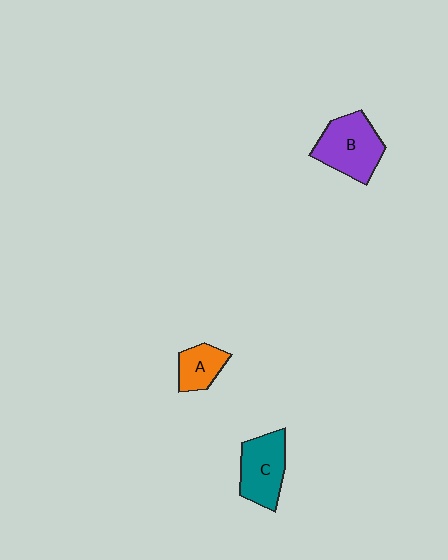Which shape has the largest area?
Shape B (purple).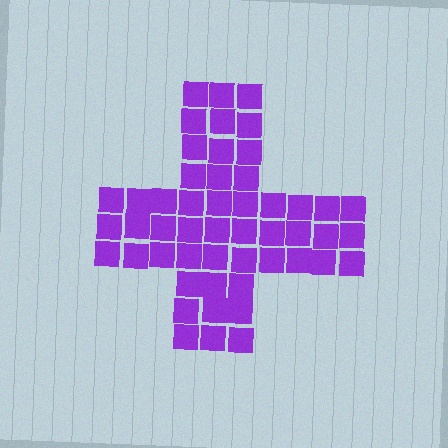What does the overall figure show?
The overall figure shows a cross.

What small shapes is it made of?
It is made of small squares.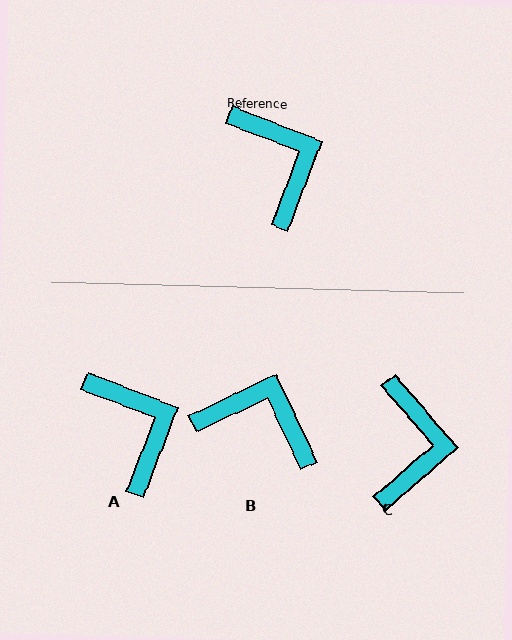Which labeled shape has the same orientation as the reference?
A.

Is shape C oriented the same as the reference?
No, it is off by about 28 degrees.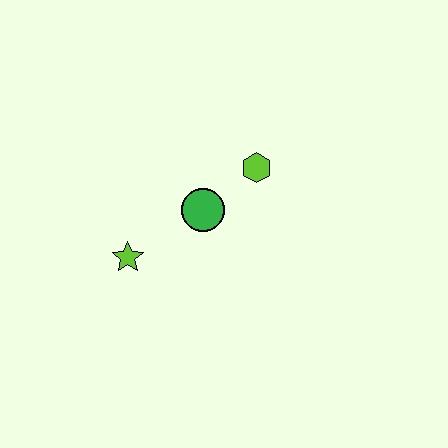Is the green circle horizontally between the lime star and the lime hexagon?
Yes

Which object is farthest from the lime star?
The lime hexagon is farthest from the lime star.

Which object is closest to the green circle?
The lime hexagon is closest to the green circle.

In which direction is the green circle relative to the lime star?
The green circle is to the right of the lime star.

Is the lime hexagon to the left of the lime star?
No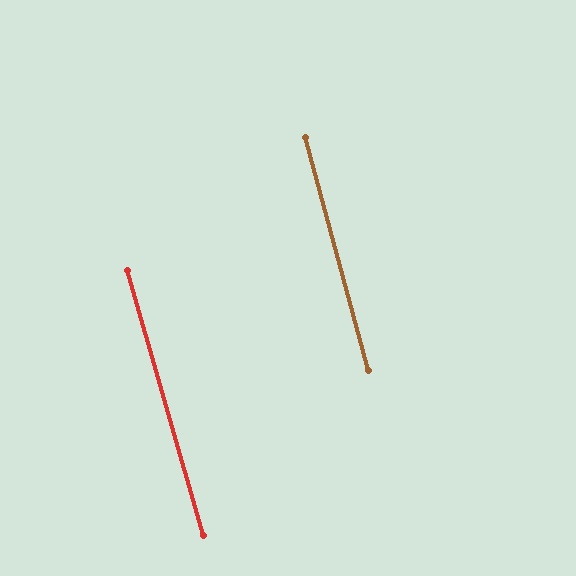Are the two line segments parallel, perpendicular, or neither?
Parallel — their directions differ by only 0.9°.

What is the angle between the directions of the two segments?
Approximately 1 degree.